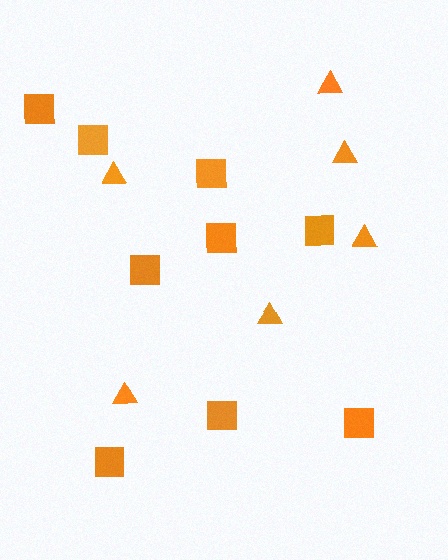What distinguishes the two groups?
There are 2 groups: one group of squares (9) and one group of triangles (6).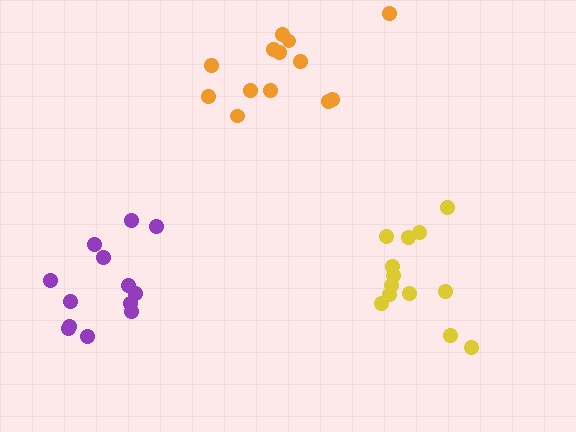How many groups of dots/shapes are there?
There are 3 groups.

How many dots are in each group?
Group 1: 13 dots, Group 2: 13 dots, Group 3: 13 dots (39 total).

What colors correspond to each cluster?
The clusters are colored: orange, purple, yellow.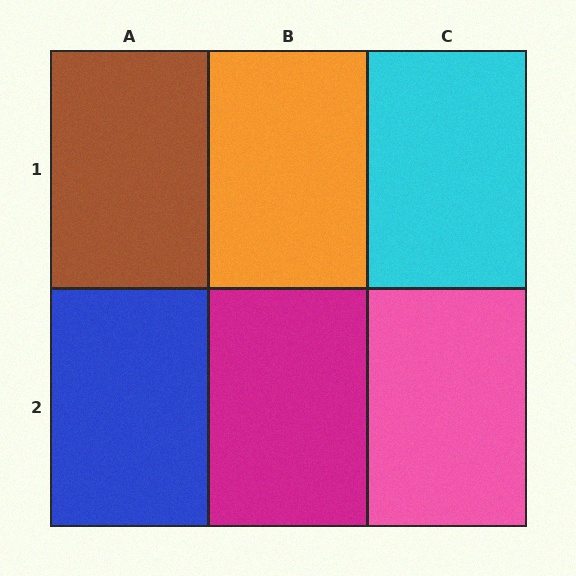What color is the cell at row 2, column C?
Pink.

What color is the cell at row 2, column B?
Magenta.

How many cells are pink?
1 cell is pink.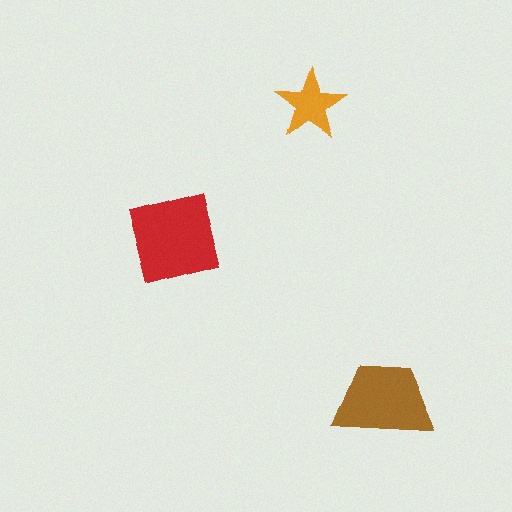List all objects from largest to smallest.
The red square, the brown trapezoid, the orange star.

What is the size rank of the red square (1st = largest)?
1st.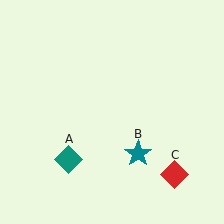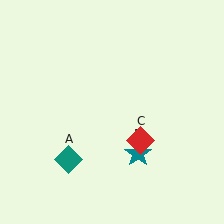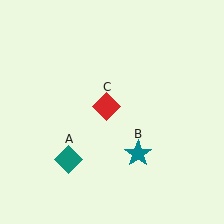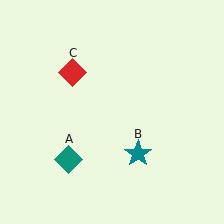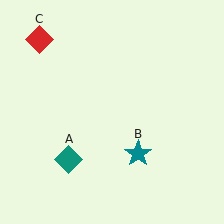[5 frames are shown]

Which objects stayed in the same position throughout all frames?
Teal diamond (object A) and teal star (object B) remained stationary.